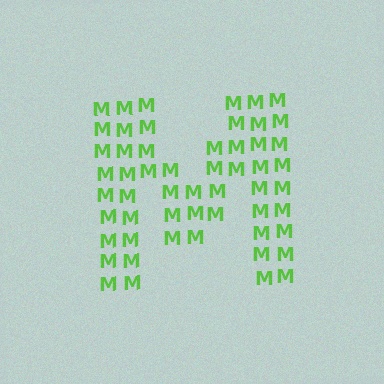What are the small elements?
The small elements are letter M's.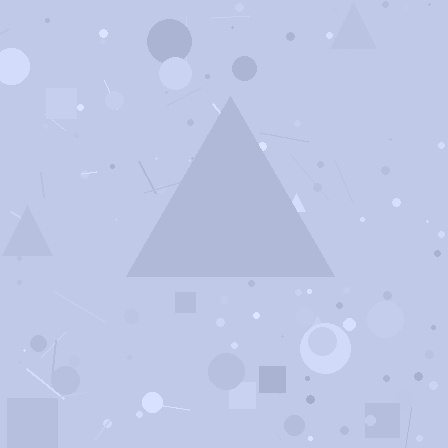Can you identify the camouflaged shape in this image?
The camouflaged shape is a triangle.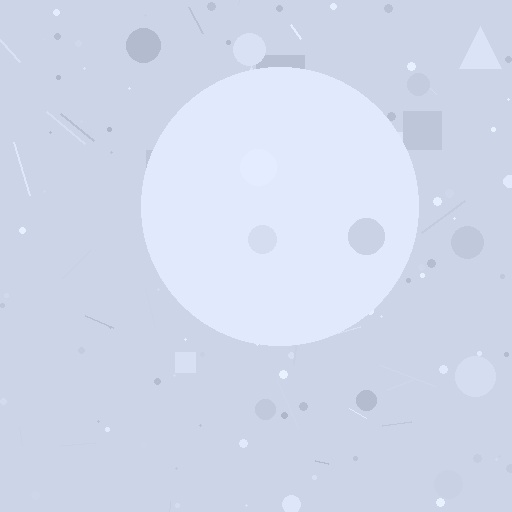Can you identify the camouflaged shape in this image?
The camouflaged shape is a circle.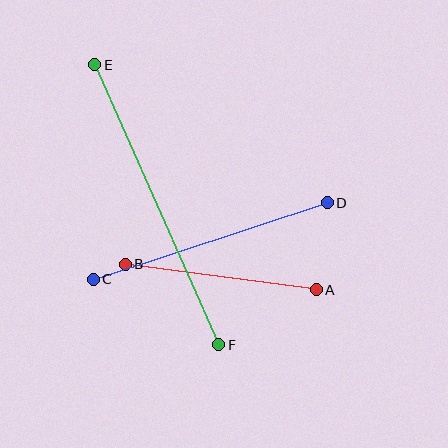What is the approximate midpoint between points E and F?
The midpoint is at approximately (157, 205) pixels.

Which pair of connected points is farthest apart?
Points E and F are farthest apart.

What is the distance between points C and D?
The distance is approximately 246 pixels.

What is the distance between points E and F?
The distance is approximately 306 pixels.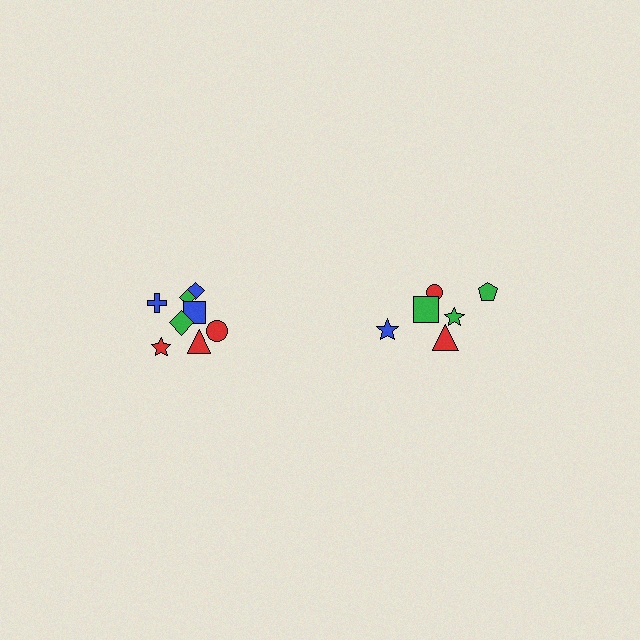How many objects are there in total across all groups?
There are 14 objects.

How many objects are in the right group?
There are 6 objects.